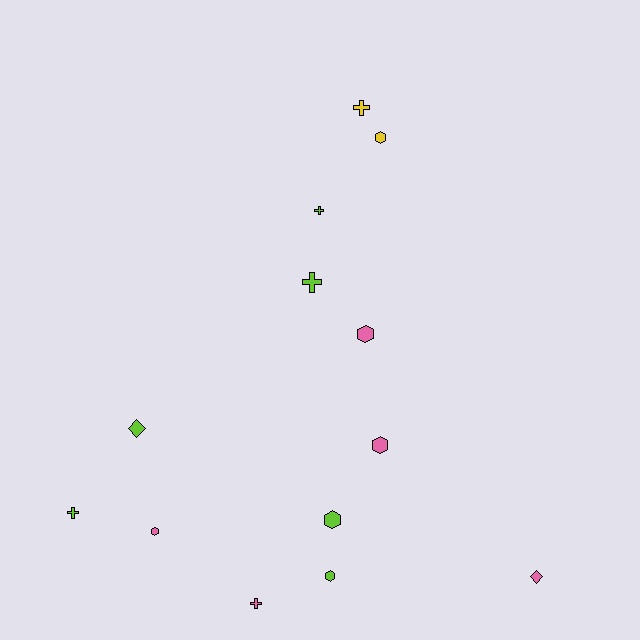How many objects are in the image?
There are 13 objects.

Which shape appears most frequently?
Hexagon, with 6 objects.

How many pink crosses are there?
There is 1 pink cross.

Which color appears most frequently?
Lime, with 6 objects.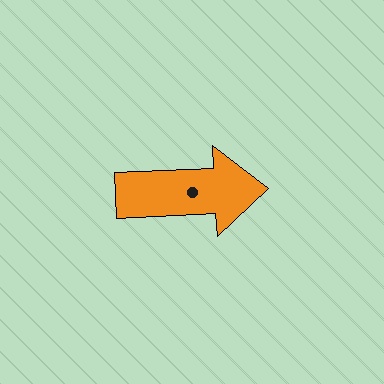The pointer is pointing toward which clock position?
Roughly 3 o'clock.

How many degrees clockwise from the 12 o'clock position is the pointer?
Approximately 87 degrees.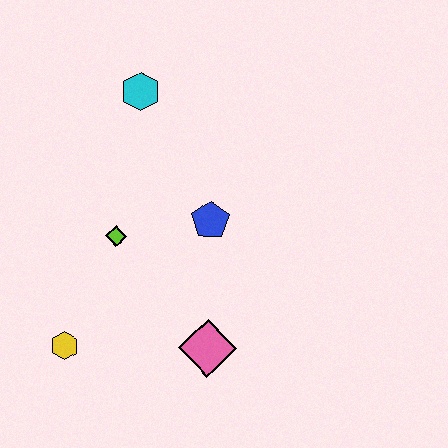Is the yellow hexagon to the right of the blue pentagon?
No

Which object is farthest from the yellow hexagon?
The cyan hexagon is farthest from the yellow hexagon.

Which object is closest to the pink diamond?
The blue pentagon is closest to the pink diamond.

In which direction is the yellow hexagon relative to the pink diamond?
The yellow hexagon is to the left of the pink diamond.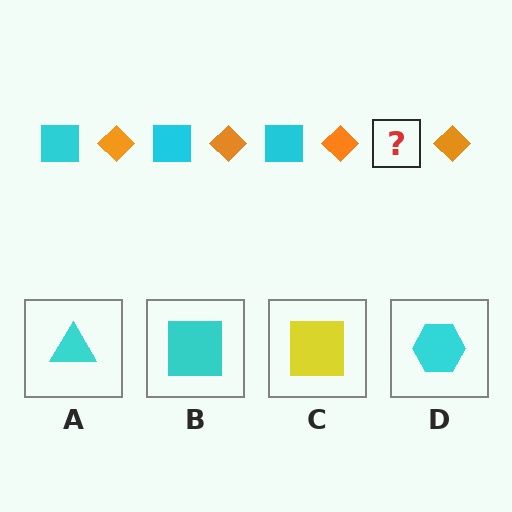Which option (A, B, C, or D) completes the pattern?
B.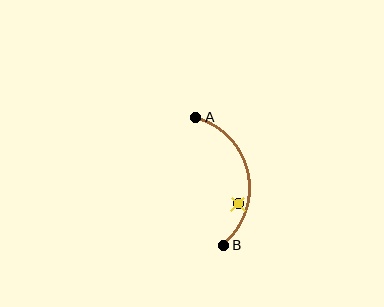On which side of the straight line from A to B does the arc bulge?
The arc bulges to the right of the straight line connecting A and B.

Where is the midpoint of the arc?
The arc midpoint is the point on the curve farthest from the straight line joining A and B. It sits to the right of that line.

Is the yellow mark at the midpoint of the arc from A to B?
No — the yellow mark does not lie on the arc at all. It sits slightly inside the curve.